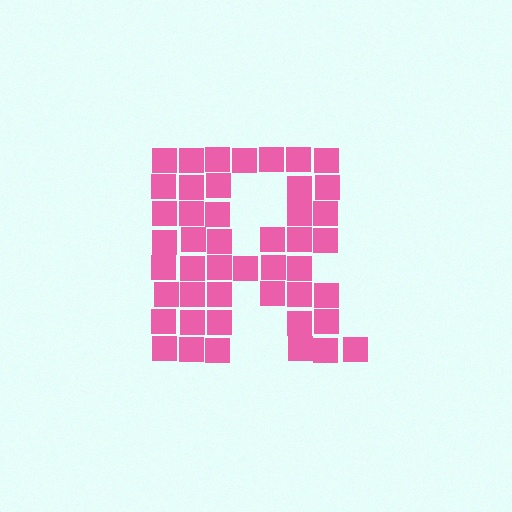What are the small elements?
The small elements are squares.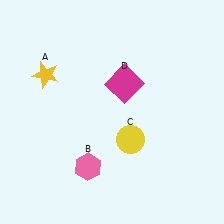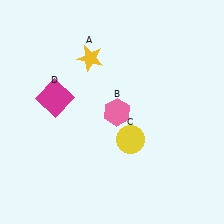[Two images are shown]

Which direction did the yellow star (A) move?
The yellow star (A) moved right.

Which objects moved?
The objects that moved are: the yellow star (A), the pink hexagon (B), the magenta square (D).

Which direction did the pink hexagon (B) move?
The pink hexagon (B) moved up.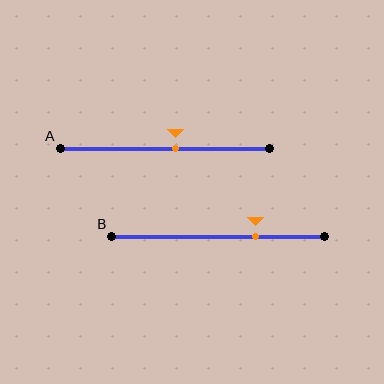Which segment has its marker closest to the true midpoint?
Segment A has its marker closest to the true midpoint.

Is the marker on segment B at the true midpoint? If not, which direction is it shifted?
No, the marker on segment B is shifted to the right by about 18% of the segment length.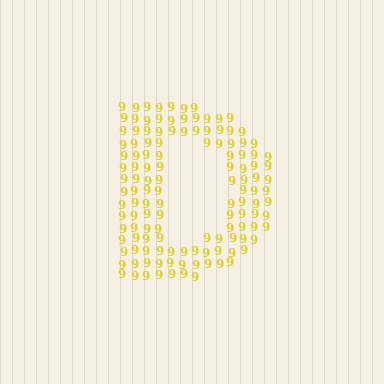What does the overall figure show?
The overall figure shows the letter D.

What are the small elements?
The small elements are digit 9's.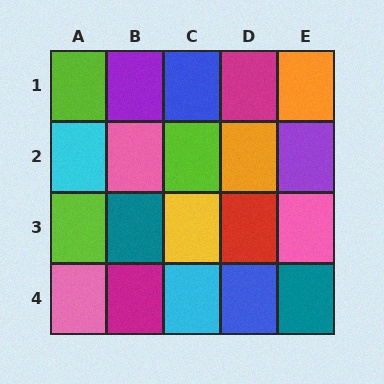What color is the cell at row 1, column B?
Purple.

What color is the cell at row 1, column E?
Orange.